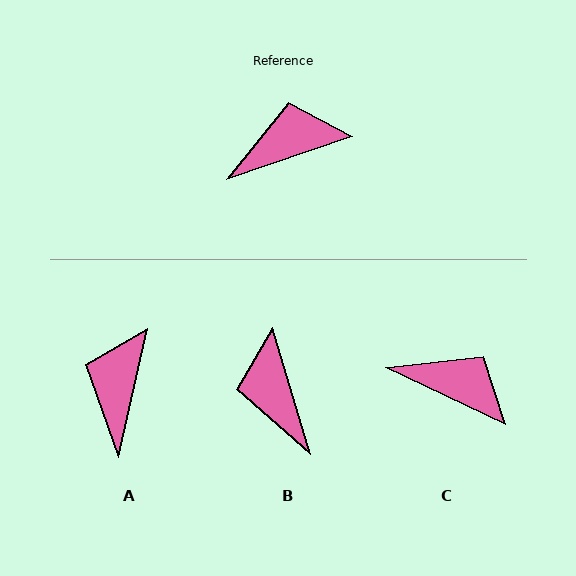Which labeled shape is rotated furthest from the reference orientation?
B, about 87 degrees away.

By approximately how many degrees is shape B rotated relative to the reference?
Approximately 87 degrees counter-clockwise.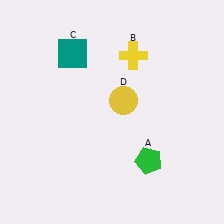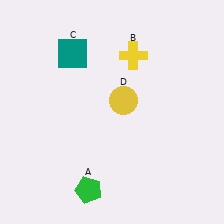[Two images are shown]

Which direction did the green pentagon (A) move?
The green pentagon (A) moved left.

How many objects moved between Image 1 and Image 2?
1 object moved between the two images.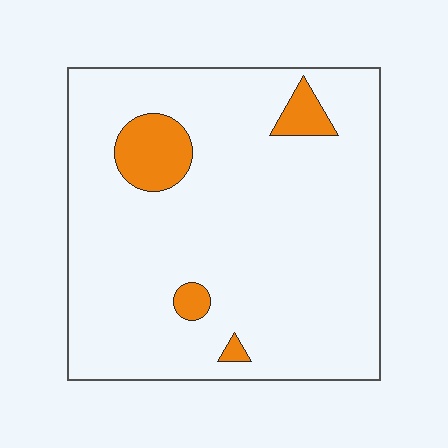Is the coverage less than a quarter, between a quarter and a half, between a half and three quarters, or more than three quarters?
Less than a quarter.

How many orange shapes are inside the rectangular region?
4.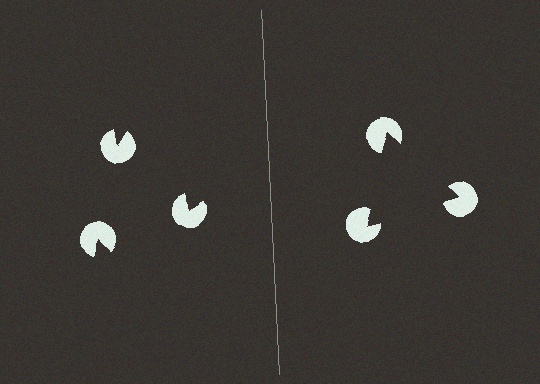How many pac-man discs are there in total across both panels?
6 — 3 on each side.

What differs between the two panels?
The pac-man discs are positioned identically on both sides; only the wedge orientations differ. On the right they align to a triangle; on the left they are misaligned.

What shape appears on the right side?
An illusory triangle.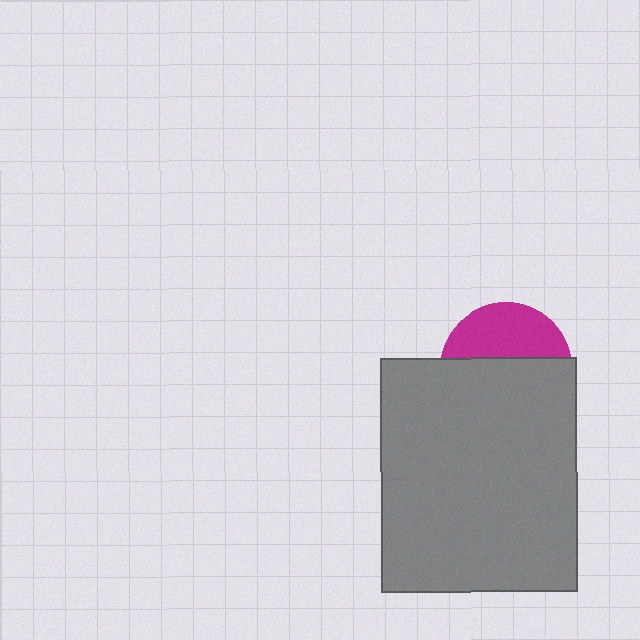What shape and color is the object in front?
The object in front is a gray rectangle.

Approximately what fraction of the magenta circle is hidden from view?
Roughly 61% of the magenta circle is hidden behind the gray rectangle.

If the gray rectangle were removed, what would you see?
You would see the complete magenta circle.